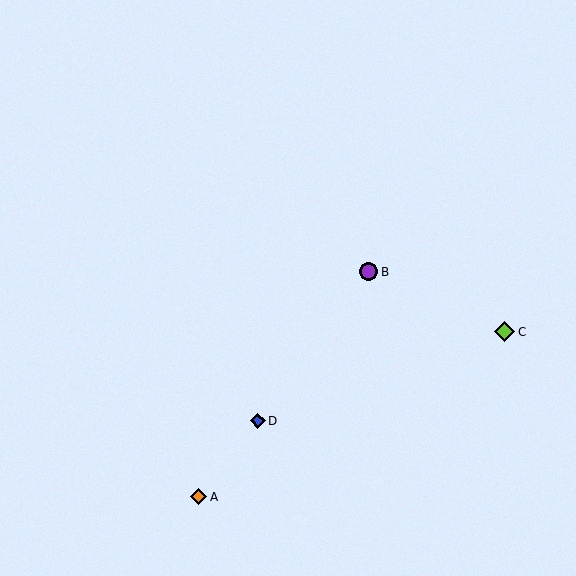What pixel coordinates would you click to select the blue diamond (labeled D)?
Click at (258, 421) to select the blue diamond D.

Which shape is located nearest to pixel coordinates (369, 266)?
The purple circle (labeled B) at (369, 272) is nearest to that location.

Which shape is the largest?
The lime diamond (labeled C) is the largest.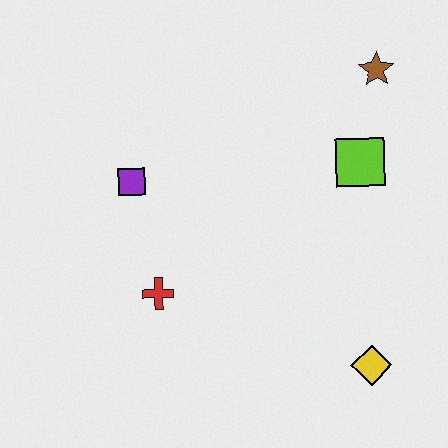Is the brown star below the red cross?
No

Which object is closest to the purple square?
The red cross is closest to the purple square.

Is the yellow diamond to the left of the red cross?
No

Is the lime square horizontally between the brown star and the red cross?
Yes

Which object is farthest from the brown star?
The red cross is farthest from the brown star.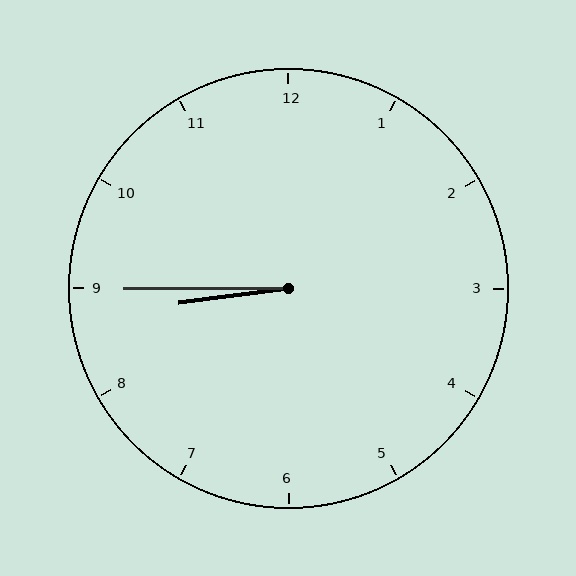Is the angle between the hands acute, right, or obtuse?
It is acute.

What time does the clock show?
8:45.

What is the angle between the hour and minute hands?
Approximately 8 degrees.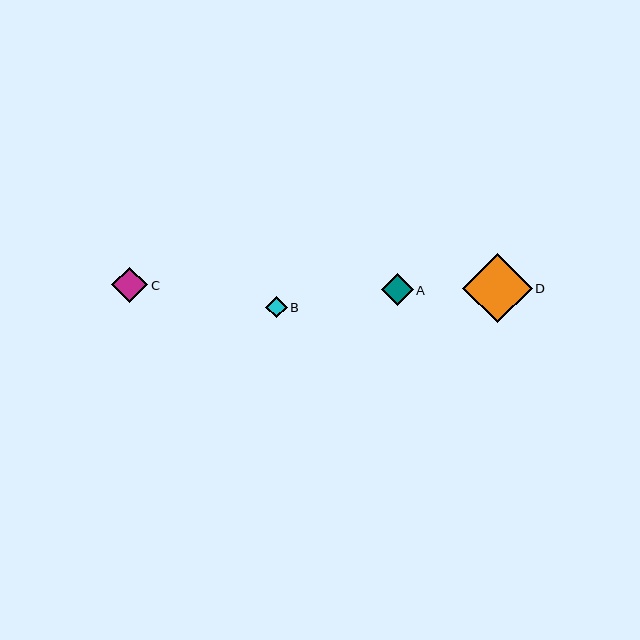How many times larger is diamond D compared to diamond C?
Diamond D is approximately 2.0 times the size of diamond C.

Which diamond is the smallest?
Diamond B is the smallest with a size of approximately 21 pixels.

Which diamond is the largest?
Diamond D is the largest with a size of approximately 70 pixels.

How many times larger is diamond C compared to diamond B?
Diamond C is approximately 1.7 times the size of diamond B.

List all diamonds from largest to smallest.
From largest to smallest: D, C, A, B.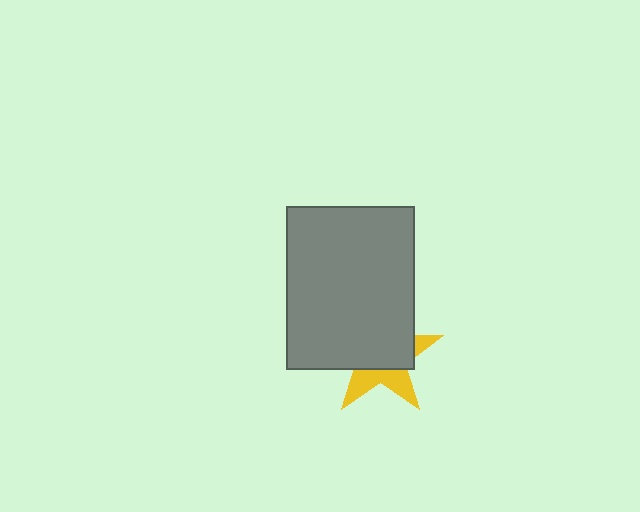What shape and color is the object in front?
The object in front is a gray rectangle.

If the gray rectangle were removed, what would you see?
You would see the complete yellow star.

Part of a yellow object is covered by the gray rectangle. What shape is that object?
It is a star.